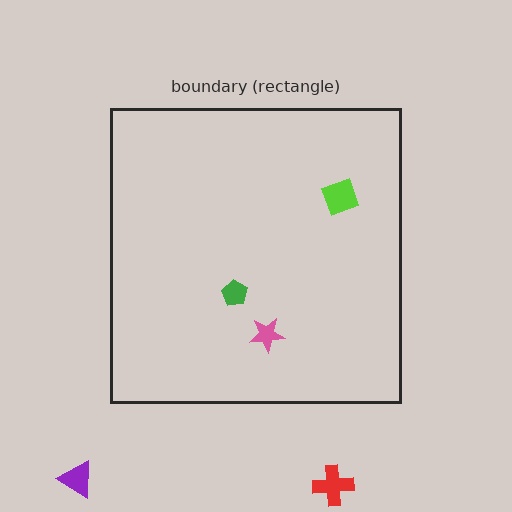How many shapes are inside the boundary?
3 inside, 2 outside.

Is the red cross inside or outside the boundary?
Outside.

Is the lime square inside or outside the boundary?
Inside.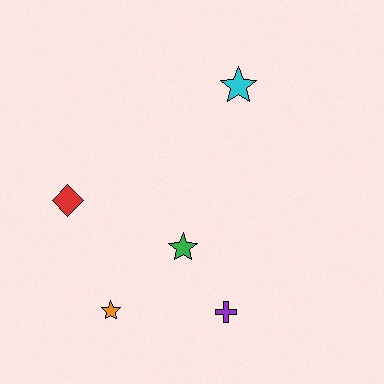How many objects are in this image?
There are 5 objects.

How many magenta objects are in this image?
There are no magenta objects.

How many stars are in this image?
There are 3 stars.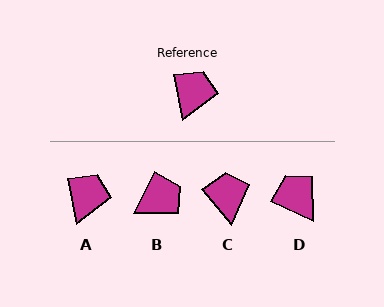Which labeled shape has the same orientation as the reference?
A.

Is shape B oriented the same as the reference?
No, it is off by about 37 degrees.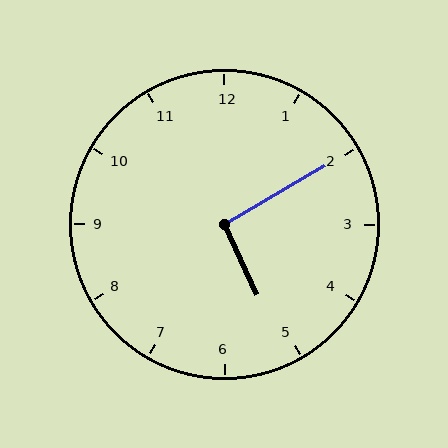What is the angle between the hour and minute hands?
Approximately 95 degrees.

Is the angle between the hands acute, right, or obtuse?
It is right.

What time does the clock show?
5:10.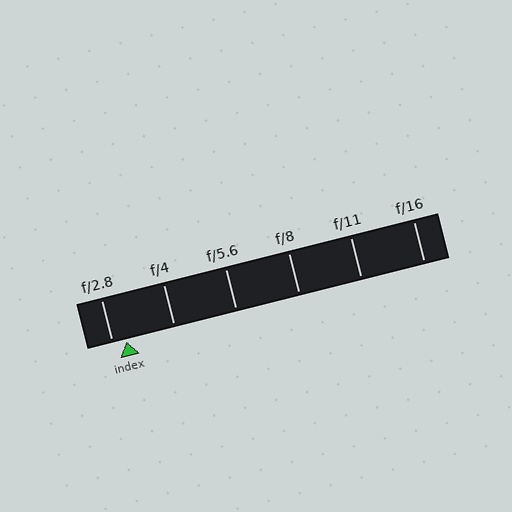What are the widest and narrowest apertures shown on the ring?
The widest aperture shown is f/2.8 and the narrowest is f/16.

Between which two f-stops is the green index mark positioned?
The index mark is between f/2.8 and f/4.